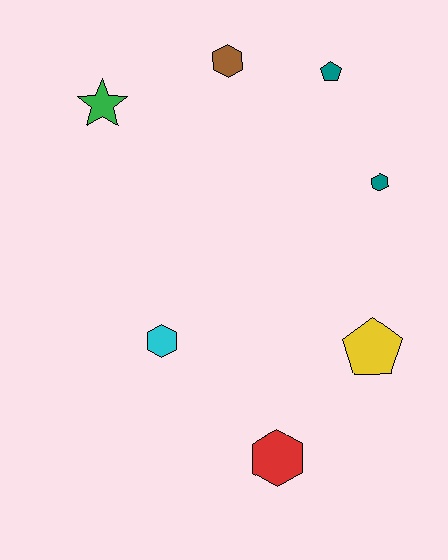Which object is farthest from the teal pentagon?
The red hexagon is farthest from the teal pentagon.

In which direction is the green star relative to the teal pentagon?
The green star is to the left of the teal pentagon.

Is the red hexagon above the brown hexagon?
No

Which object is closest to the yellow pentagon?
The red hexagon is closest to the yellow pentagon.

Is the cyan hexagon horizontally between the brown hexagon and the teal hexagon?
No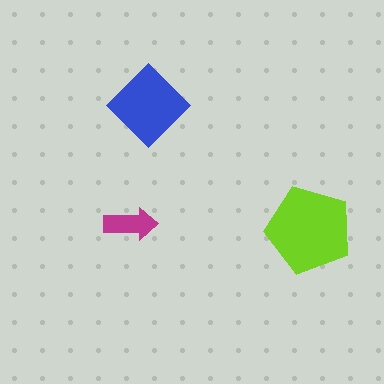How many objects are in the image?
There are 3 objects in the image.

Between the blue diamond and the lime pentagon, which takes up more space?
The lime pentagon.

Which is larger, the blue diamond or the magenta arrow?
The blue diamond.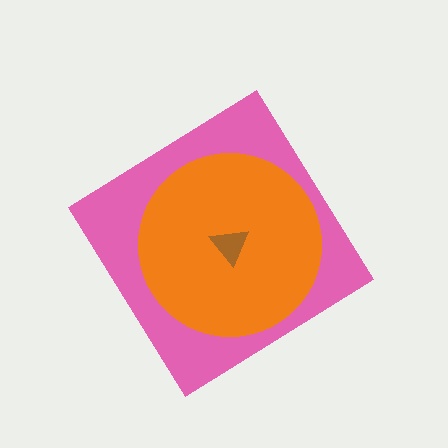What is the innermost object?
The brown triangle.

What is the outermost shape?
The pink diamond.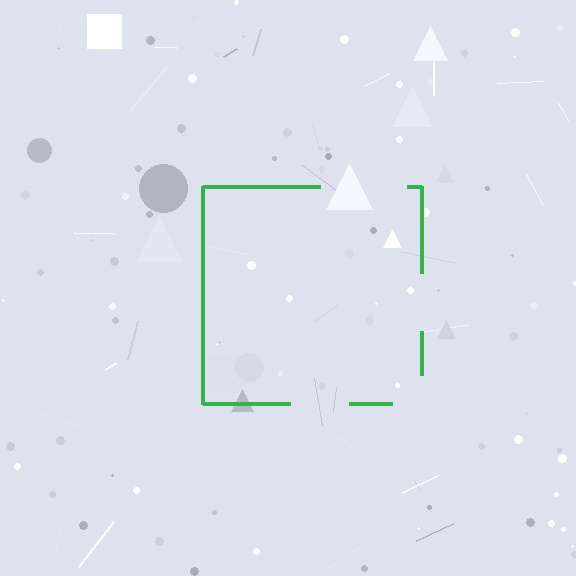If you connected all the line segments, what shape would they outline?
They would outline a square.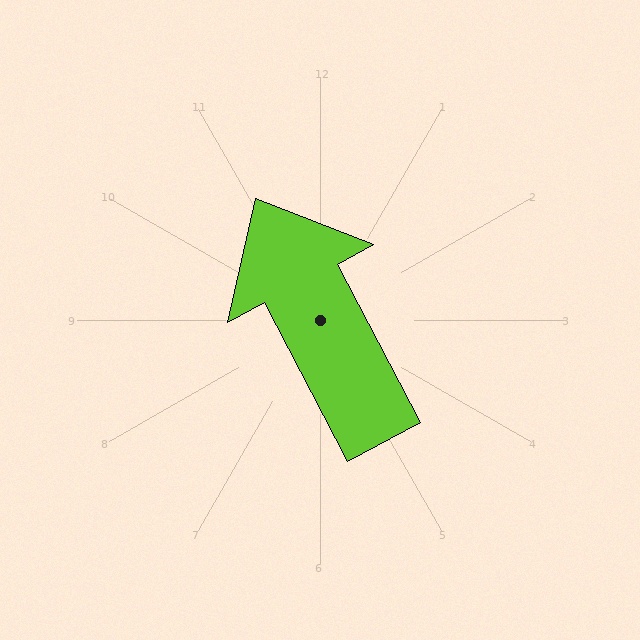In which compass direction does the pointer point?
Northwest.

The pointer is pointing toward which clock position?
Roughly 11 o'clock.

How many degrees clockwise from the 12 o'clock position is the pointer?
Approximately 332 degrees.